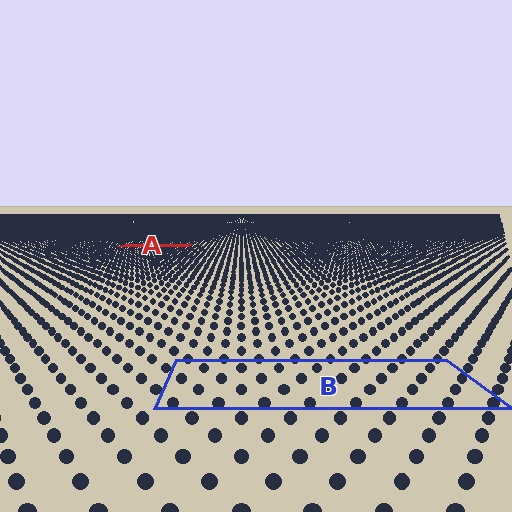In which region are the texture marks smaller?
The texture marks are smaller in region A, because it is farther away.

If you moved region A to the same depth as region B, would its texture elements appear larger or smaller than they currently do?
They would appear larger. At a closer depth, the same texture elements are projected at a bigger on-screen size.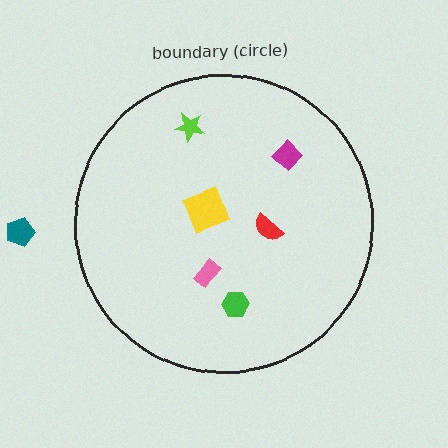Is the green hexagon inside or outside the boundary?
Inside.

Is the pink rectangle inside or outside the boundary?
Inside.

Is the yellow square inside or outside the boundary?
Inside.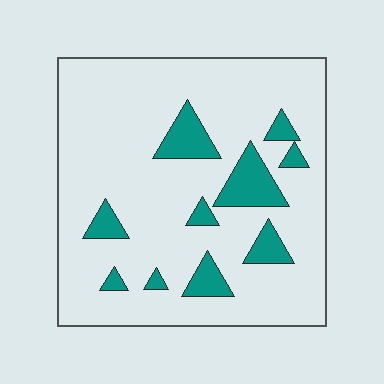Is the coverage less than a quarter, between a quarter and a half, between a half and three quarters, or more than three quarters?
Less than a quarter.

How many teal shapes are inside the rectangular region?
10.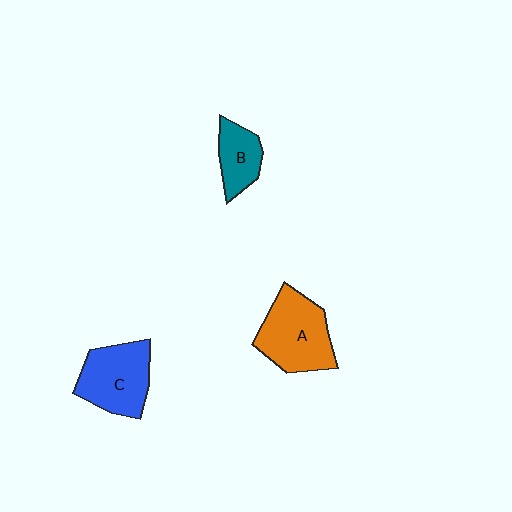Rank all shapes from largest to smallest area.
From largest to smallest: A (orange), C (blue), B (teal).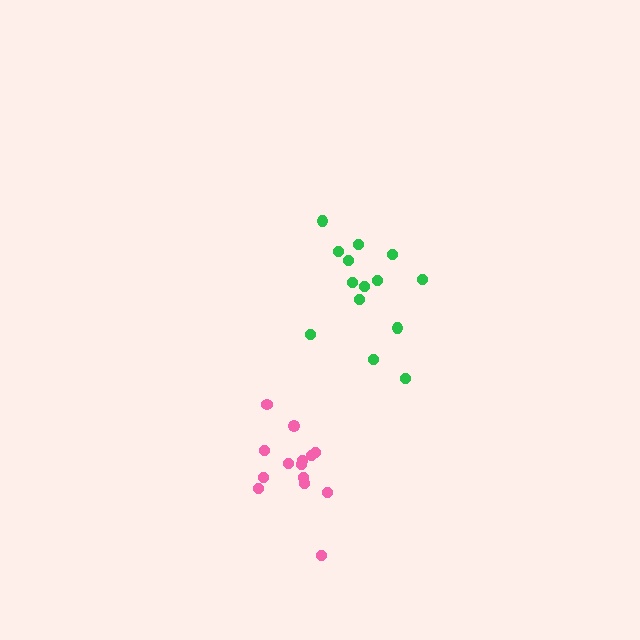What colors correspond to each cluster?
The clusters are colored: pink, green.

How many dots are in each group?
Group 1: 14 dots, Group 2: 14 dots (28 total).